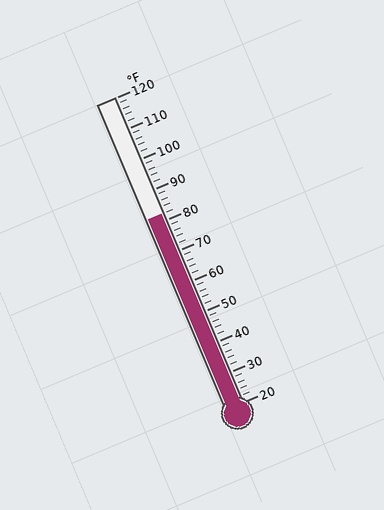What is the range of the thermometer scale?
The thermometer scale ranges from 20°F to 120°F.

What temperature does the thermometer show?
The thermometer shows approximately 82°F.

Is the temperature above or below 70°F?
The temperature is above 70°F.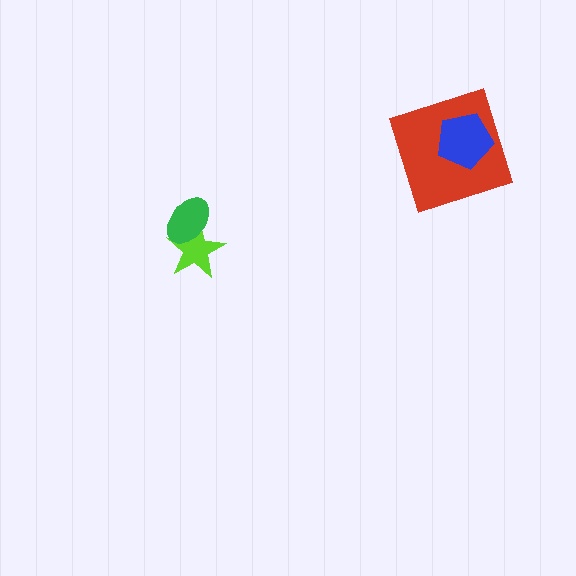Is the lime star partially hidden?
Yes, it is partially covered by another shape.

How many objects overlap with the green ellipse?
1 object overlaps with the green ellipse.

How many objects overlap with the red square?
1 object overlaps with the red square.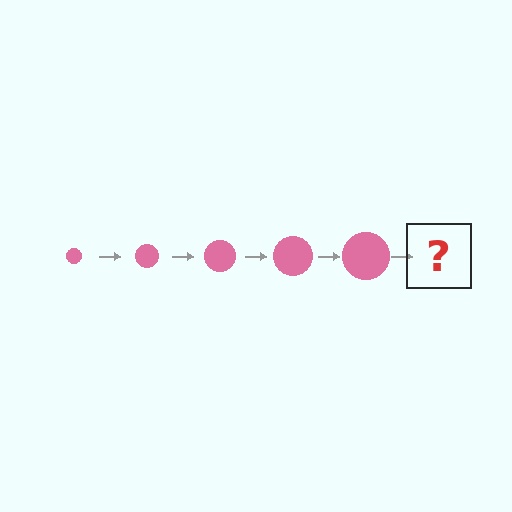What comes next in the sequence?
The next element should be a pink circle, larger than the previous one.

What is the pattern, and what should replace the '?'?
The pattern is that the circle gets progressively larger each step. The '?' should be a pink circle, larger than the previous one.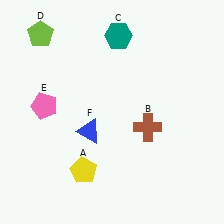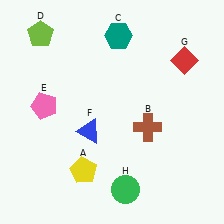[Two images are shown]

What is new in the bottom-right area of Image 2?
A green circle (H) was added in the bottom-right area of Image 2.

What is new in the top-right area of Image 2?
A red diamond (G) was added in the top-right area of Image 2.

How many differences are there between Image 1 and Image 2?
There are 2 differences between the two images.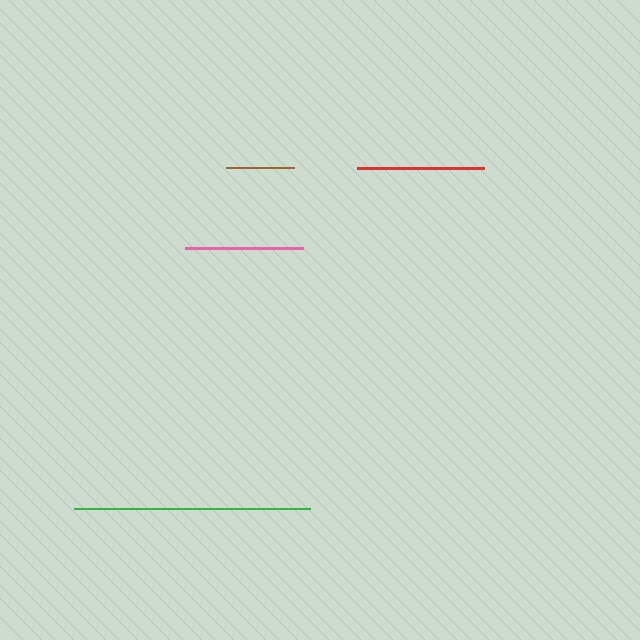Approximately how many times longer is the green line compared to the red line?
The green line is approximately 1.8 times the length of the red line.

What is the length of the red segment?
The red segment is approximately 127 pixels long.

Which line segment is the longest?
The green line is the longest at approximately 236 pixels.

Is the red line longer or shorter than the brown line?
The red line is longer than the brown line.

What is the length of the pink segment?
The pink segment is approximately 118 pixels long.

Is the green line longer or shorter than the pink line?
The green line is longer than the pink line.